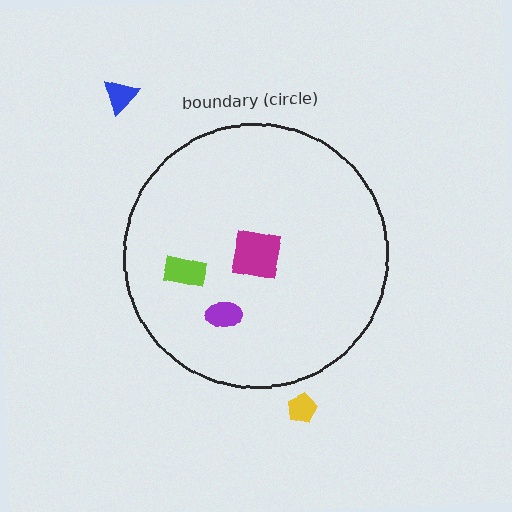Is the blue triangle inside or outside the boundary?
Outside.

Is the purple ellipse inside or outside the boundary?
Inside.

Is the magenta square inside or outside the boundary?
Inside.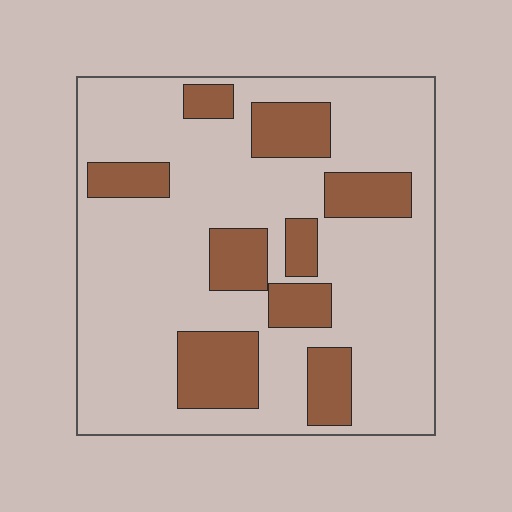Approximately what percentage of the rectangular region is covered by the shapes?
Approximately 25%.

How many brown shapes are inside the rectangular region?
9.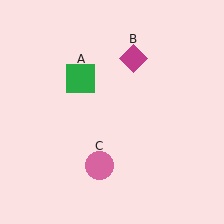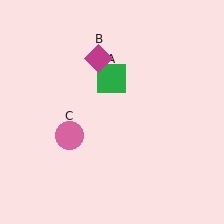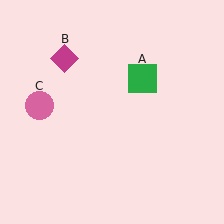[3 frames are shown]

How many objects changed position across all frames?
3 objects changed position: green square (object A), magenta diamond (object B), pink circle (object C).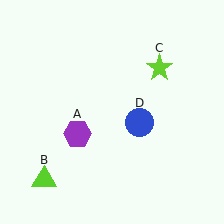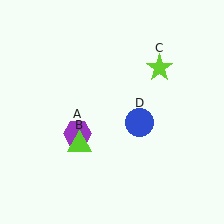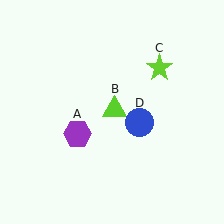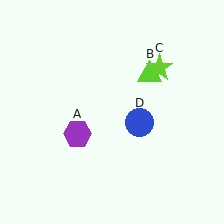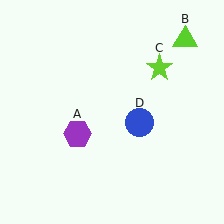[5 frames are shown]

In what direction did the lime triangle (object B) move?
The lime triangle (object B) moved up and to the right.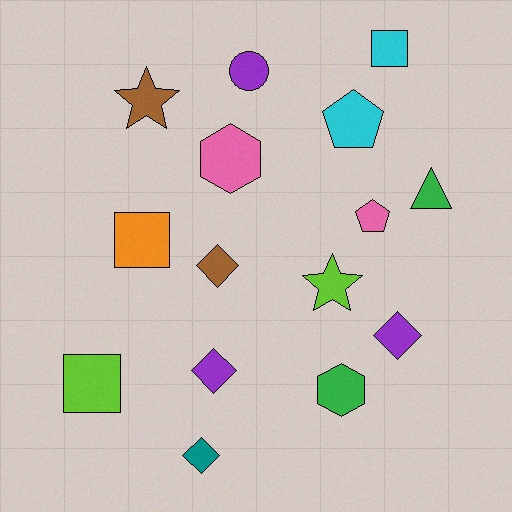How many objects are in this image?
There are 15 objects.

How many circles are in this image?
There is 1 circle.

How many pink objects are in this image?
There are 2 pink objects.